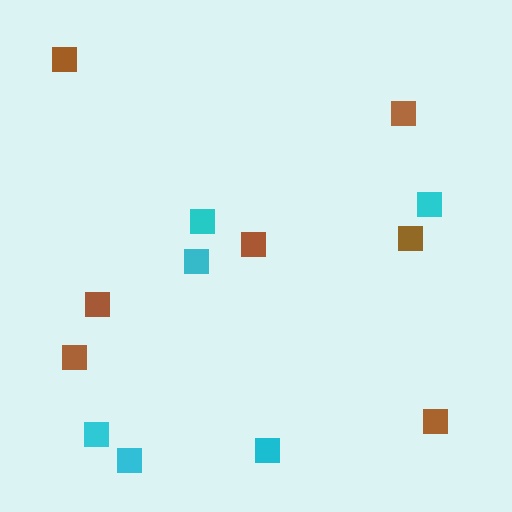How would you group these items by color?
There are 2 groups: one group of cyan squares (6) and one group of brown squares (7).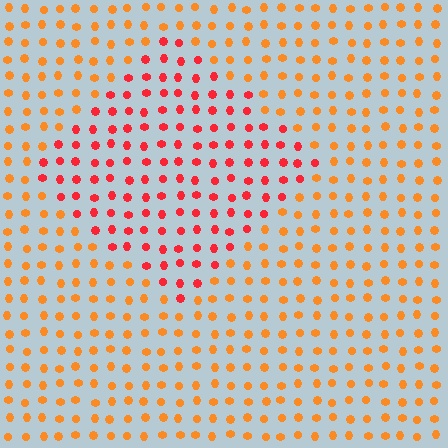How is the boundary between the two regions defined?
The boundary is defined purely by a slight shift in hue (about 34 degrees). Spacing, size, and orientation are identical on both sides.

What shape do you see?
I see a diamond.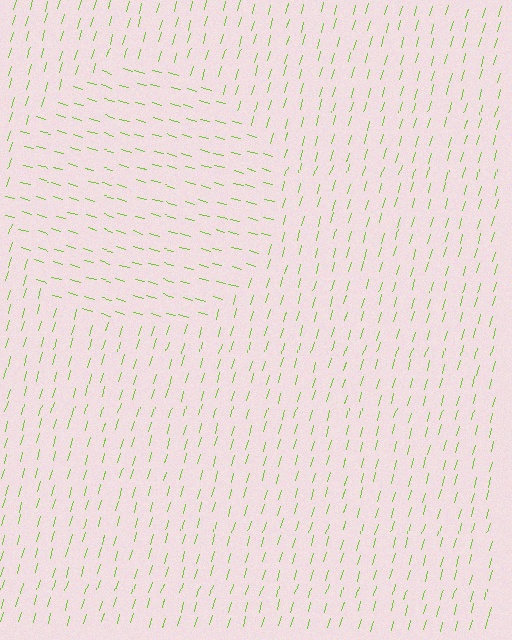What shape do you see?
I see a circle.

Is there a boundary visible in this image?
Yes, there is a texture boundary formed by a change in line orientation.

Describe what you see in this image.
The image is filled with small lime line segments. A circle region in the image has lines oriented differently from the surrounding lines, creating a visible texture boundary.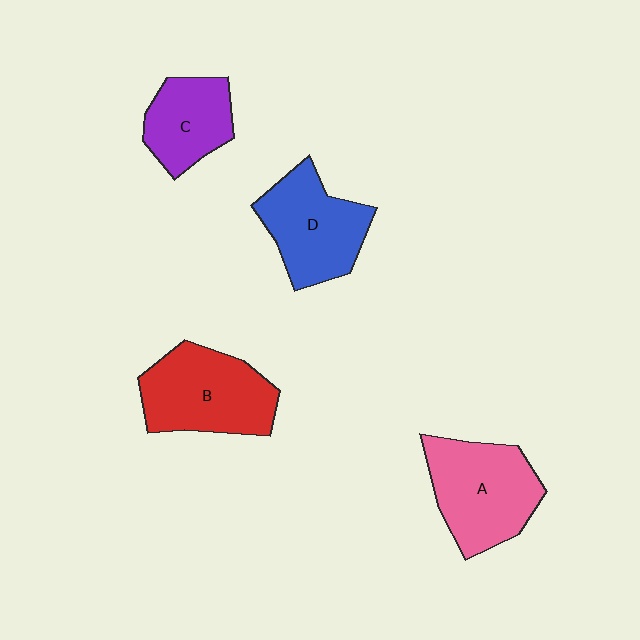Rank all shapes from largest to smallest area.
From largest to smallest: B (red), A (pink), D (blue), C (purple).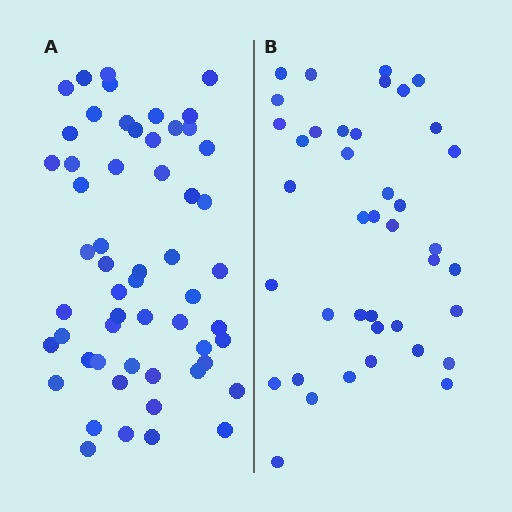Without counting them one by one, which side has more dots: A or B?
Region A (the left region) has more dots.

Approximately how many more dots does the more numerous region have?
Region A has approximately 15 more dots than region B.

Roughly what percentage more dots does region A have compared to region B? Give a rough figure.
About 40% more.